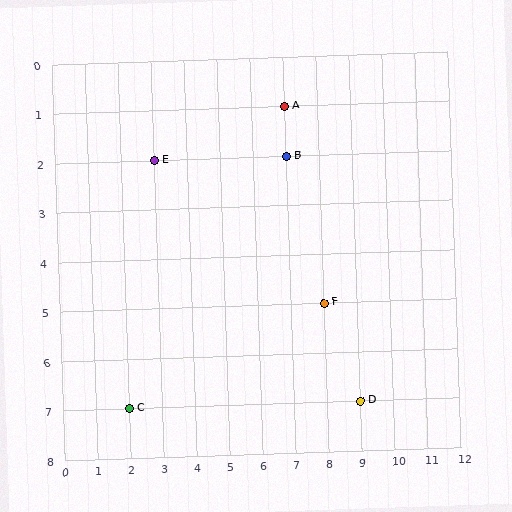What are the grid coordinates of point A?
Point A is at grid coordinates (7, 1).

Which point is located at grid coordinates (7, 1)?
Point A is at (7, 1).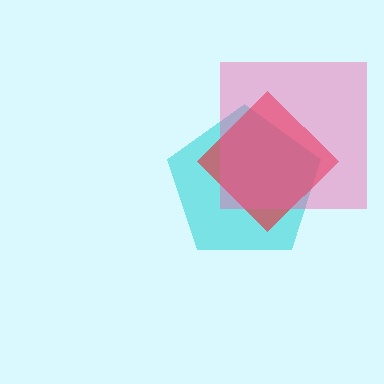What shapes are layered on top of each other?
The layered shapes are: a cyan pentagon, a red diamond, a pink square.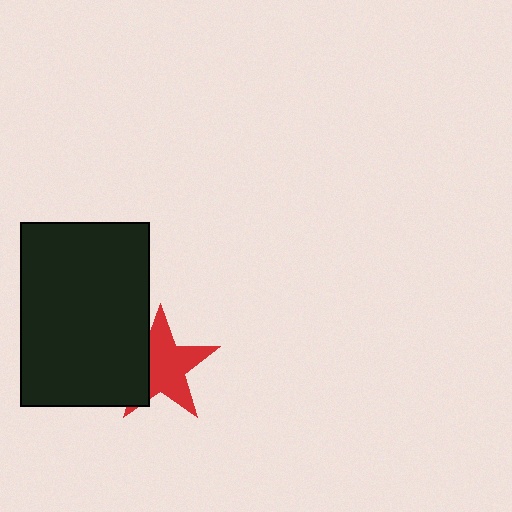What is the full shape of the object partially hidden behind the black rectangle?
The partially hidden object is a red star.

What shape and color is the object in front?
The object in front is a black rectangle.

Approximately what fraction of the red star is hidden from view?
Roughly 31% of the red star is hidden behind the black rectangle.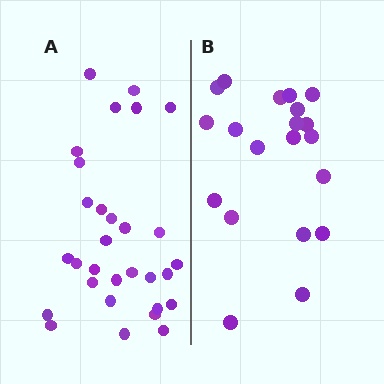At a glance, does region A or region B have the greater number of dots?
Region A (the left region) has more dots.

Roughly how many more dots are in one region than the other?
Region A has roughly 10 or so more dots than region B.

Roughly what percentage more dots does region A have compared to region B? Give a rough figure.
About 50% more.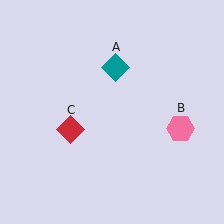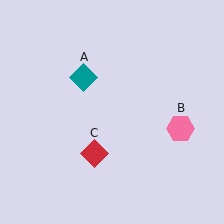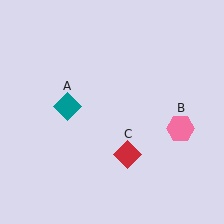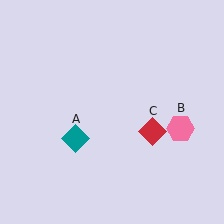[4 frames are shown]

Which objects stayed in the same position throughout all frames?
Pink hexagon (object B) remained stationary.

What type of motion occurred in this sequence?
The teal diamond (object A), red diamond (object C) rotated counterclockwise around the center of the scene.